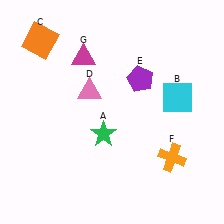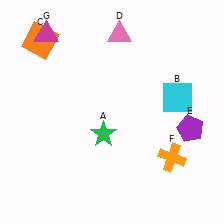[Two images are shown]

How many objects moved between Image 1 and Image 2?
3 objects moved between the two images.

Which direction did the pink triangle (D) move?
The pink triangle (D) moved up.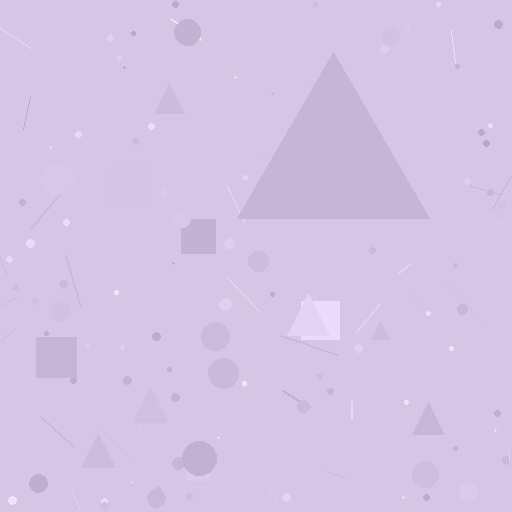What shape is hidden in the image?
A triangle is hidden in the image.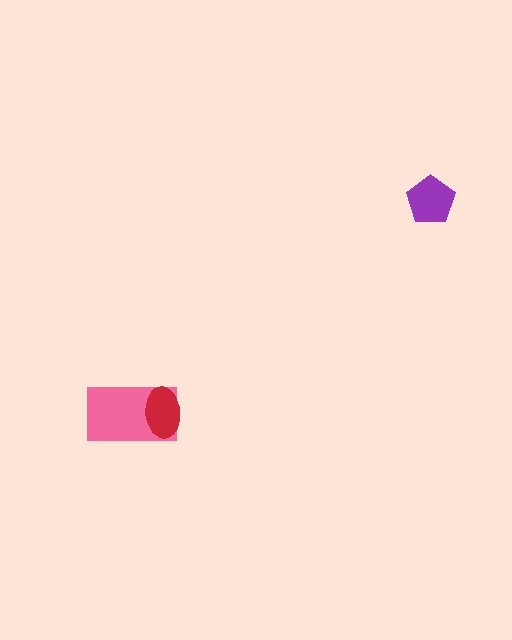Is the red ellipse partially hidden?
No, no other shape covers it.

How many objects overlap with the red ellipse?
1 object overlaps with the red ellipse.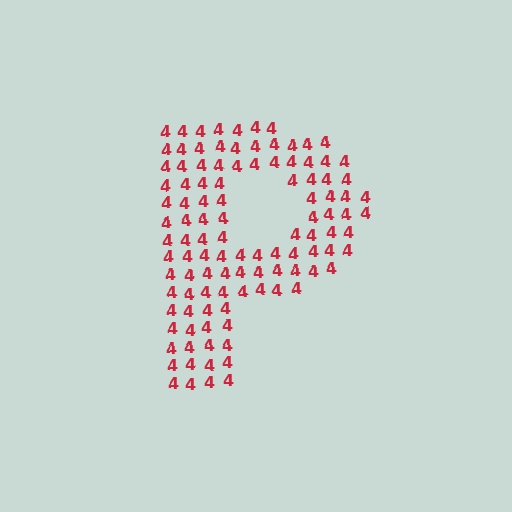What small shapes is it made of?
It is made of small digit 4's.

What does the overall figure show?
The overall figure shows the letter P.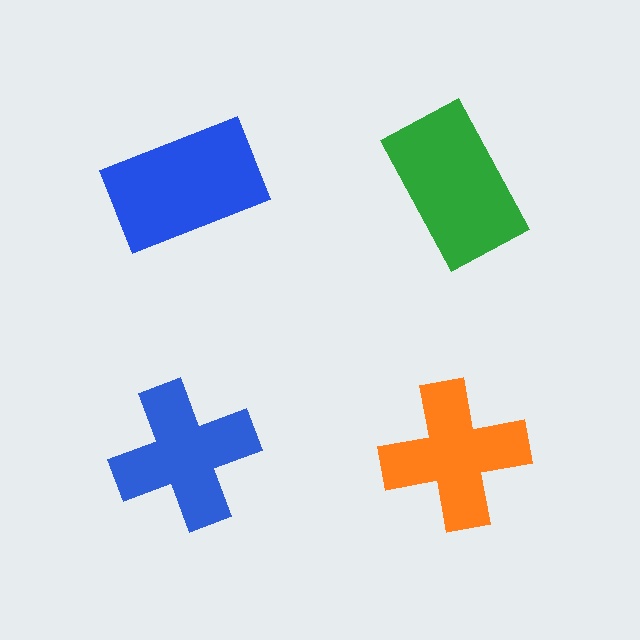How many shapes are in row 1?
2 shapes.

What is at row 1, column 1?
A blue rectangle.